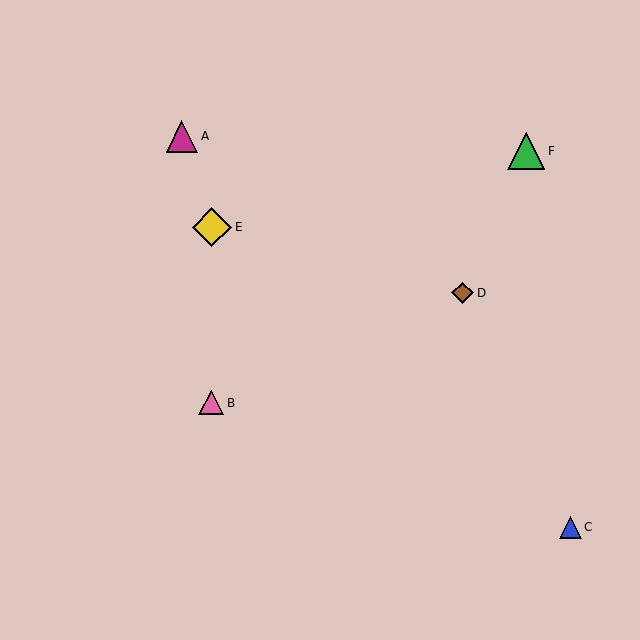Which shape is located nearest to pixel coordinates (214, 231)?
The yellow diamond (labeled E) at (212, 227) is nearest to that location.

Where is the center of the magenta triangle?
The center of the magenta triangle is at (182, 136).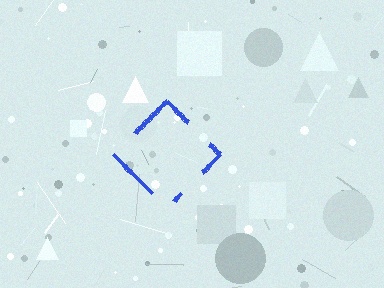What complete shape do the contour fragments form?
The contour fragments form a diamond.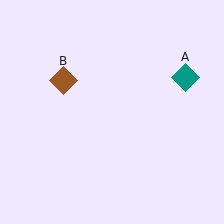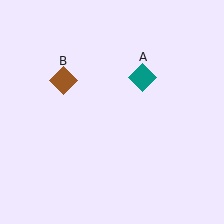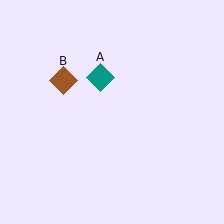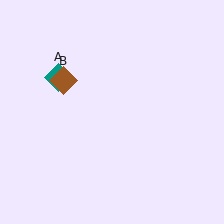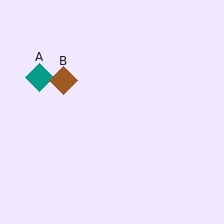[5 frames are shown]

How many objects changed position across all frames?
1 object changed position: teal diamond (object A).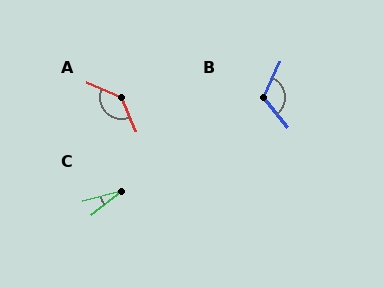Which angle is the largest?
A, at approximately 135 degrees.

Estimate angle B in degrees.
Approximately 117 degrees.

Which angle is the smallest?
C, at approximately 23 degrees.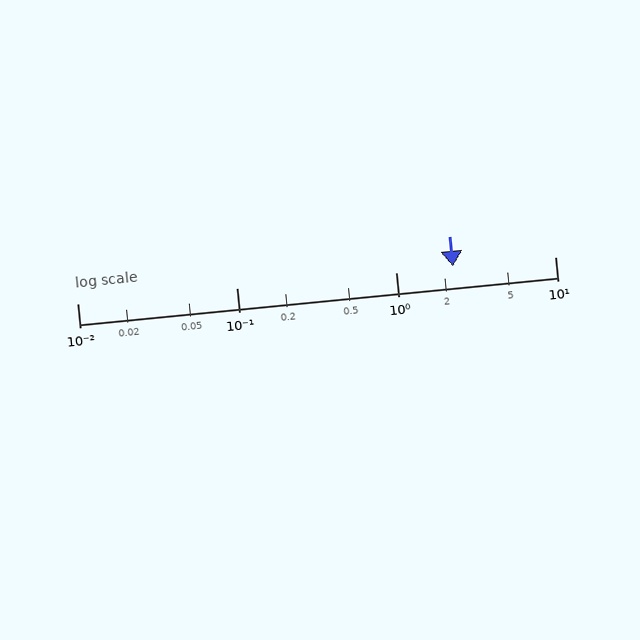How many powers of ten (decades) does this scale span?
The scale spans 3 decades, from 0.01 to 10.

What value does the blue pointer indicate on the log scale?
The pointer indicates approximately 2.3.